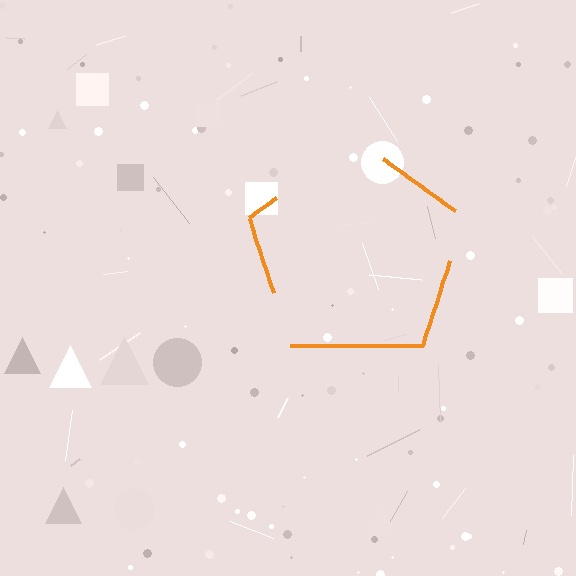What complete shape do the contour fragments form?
The contour fragments form a pentagon.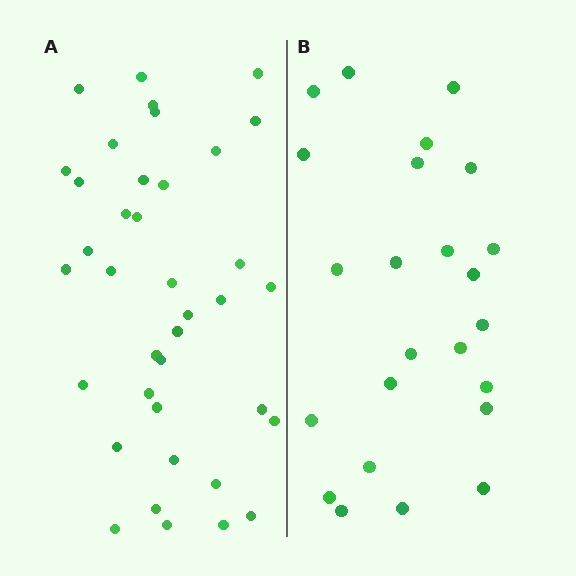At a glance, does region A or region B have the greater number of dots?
Region A (the left region) has more dots.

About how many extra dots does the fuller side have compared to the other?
Region A has approximately 15 more dots than region B.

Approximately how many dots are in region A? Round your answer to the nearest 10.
About 40 dots. (The exact count is 38, which rounds to 40.)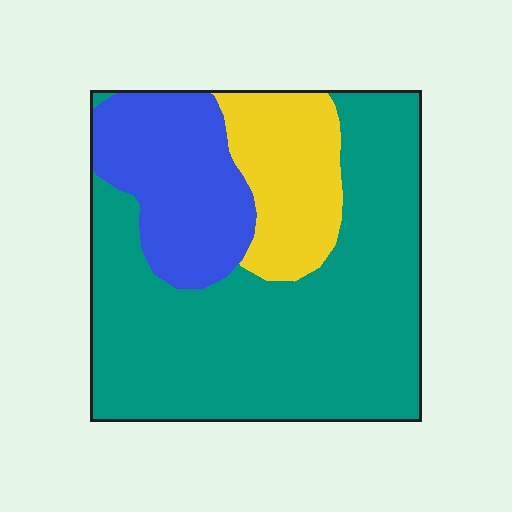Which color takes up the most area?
Teal, at roughly 60%.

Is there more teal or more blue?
Teal.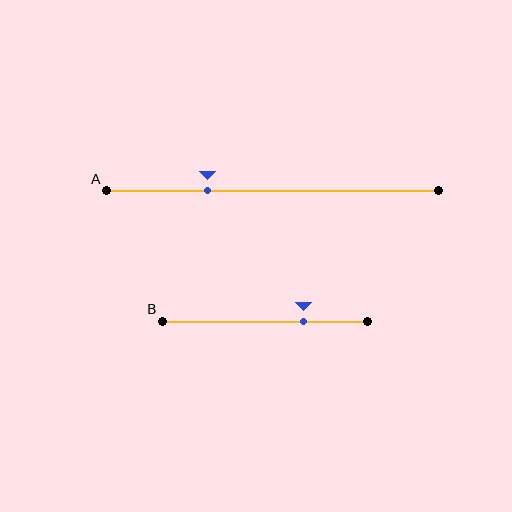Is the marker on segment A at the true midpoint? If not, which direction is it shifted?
No, the marker on segment A is shifted to the left by about 19% of the segment length.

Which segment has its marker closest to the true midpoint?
Segment B has its marker closest to the true midpoint.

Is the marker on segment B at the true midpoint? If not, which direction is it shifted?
No, the marker on segment B is shifted to the right by about 19% of the segment length.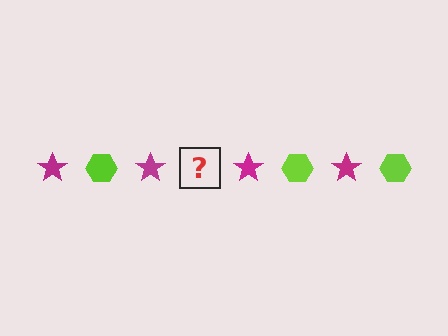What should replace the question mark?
The question mark should be replaced with a lime hexagon.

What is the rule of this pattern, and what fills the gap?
The rule is that the pattern alternates between magenta star and lime hexagon. The gap should be filled with a lime hexagon.